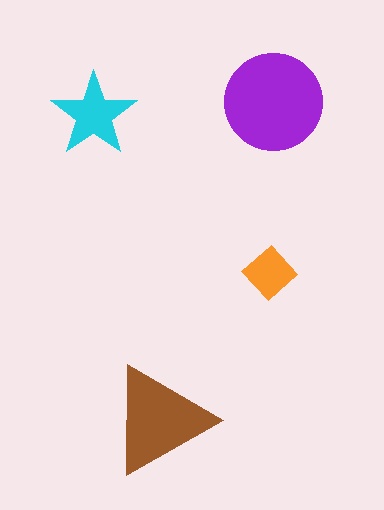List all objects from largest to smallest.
The purple circle, the brown triangle, the cyan star, the orange diamond.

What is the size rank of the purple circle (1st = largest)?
1st.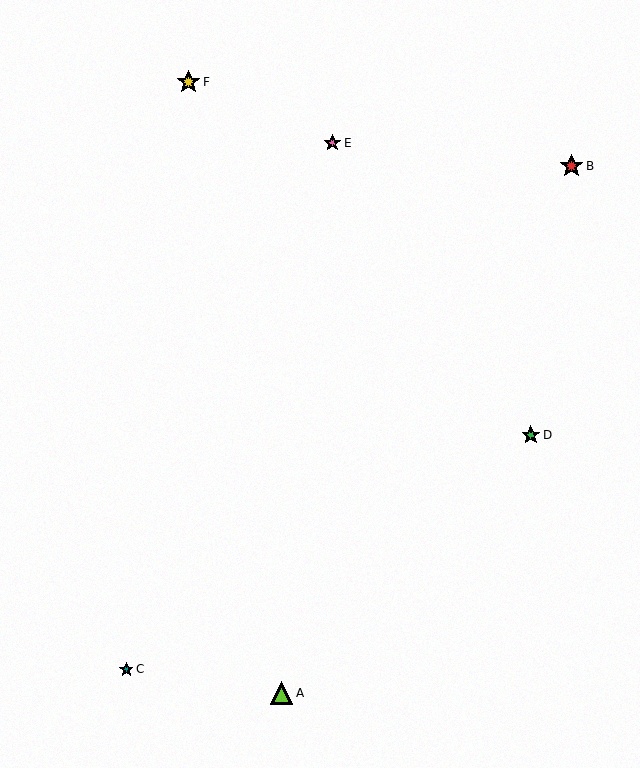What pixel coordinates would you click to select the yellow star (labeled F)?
Click at (189, 82) to select the yellow star F.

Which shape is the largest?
The yellow star (labeled F) is the largest.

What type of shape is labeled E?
Shape E is a pink star.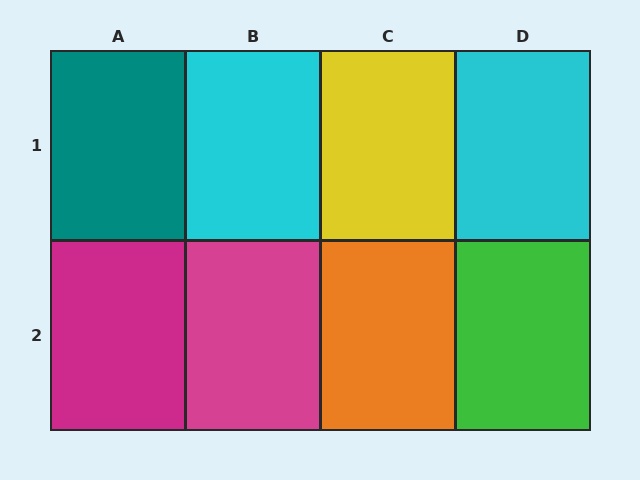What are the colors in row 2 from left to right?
Magenta, magenta, orange, green.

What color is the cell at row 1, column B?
Cyan.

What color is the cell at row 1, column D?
Cyan.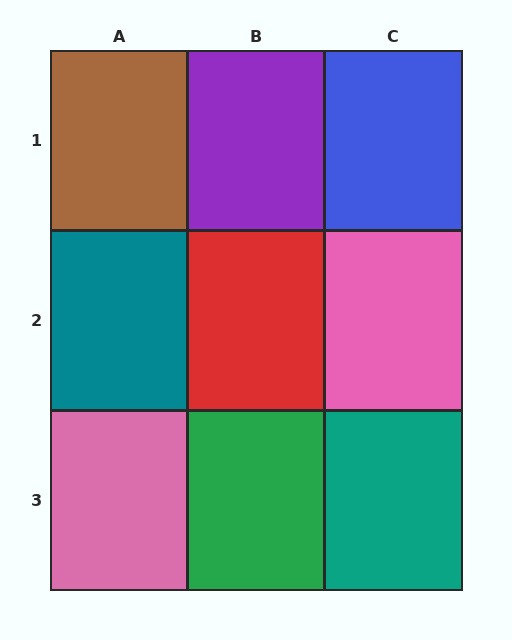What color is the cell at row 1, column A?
Brown.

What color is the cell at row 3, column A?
Pink.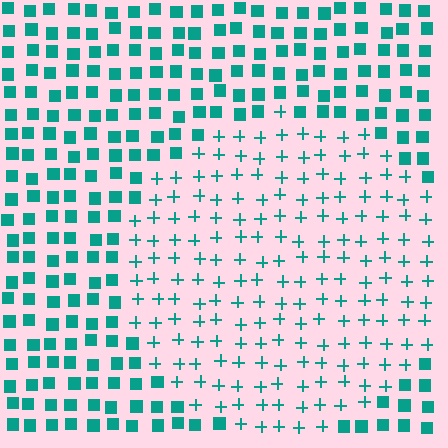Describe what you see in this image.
The image is filled with small teal elements arranged in a uniform grid. A circle-shaped region contains plus signs, while the surrounding area contains squares. The boundary is defined purely by the change in element shape.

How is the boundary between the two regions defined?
The boundary is defined by a change in element shape: plus signs inside vs. squares outside. All elements share the same color and spacing.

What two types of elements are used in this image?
The image uses plus signs inside the circle region and squares outside it.